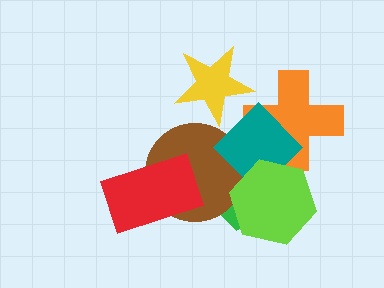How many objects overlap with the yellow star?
1 object overlaps with the yellow star.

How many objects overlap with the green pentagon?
4 objects overlap with the green pentagon.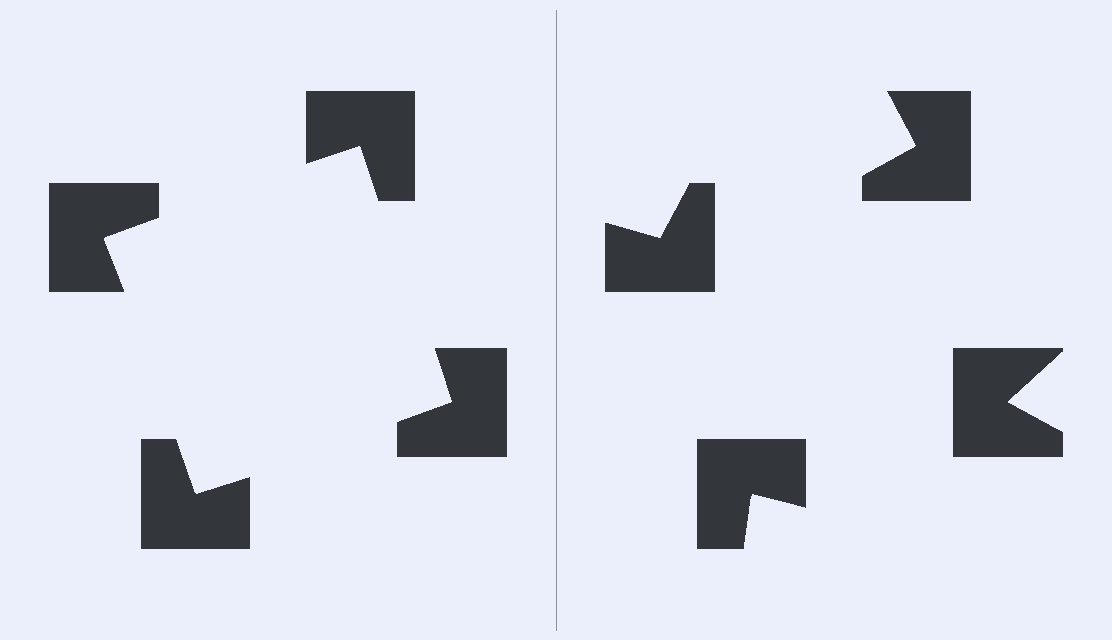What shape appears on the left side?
An illusory square.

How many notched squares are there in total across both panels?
8 — 4 on each side.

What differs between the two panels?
The notched squares are positioned identically on both sides; only the wedge orientations differ. On the left they align to a square; on the right they are misaligned.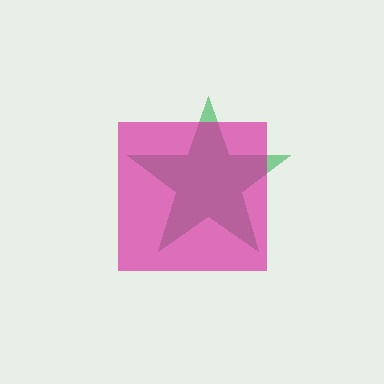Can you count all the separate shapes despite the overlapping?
Yes, there are 2 separate shapes.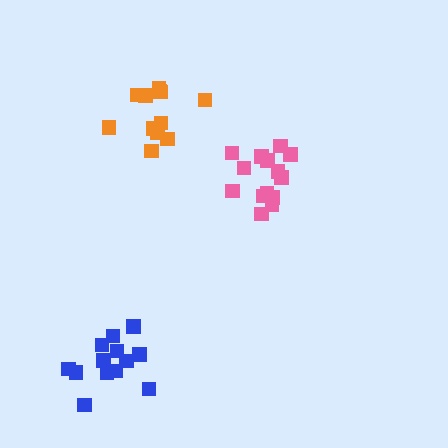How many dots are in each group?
Group 1: 14 dots, Group 2: 13 dots, Group 3: 12 dots (39 total).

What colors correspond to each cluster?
The clusters are colored: pink, blue, orange.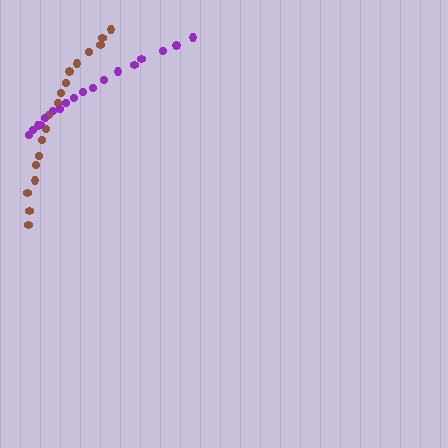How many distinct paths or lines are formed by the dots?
There are 2 distinct paths.